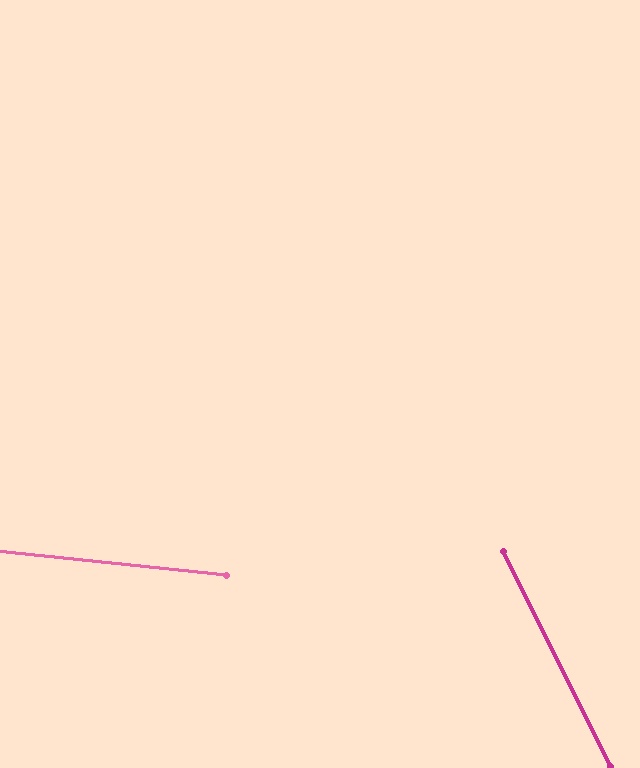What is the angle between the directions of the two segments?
Approximately 58 degrees.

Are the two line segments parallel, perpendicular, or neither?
Neither parallel nor perpendicular — they differ by about 58°.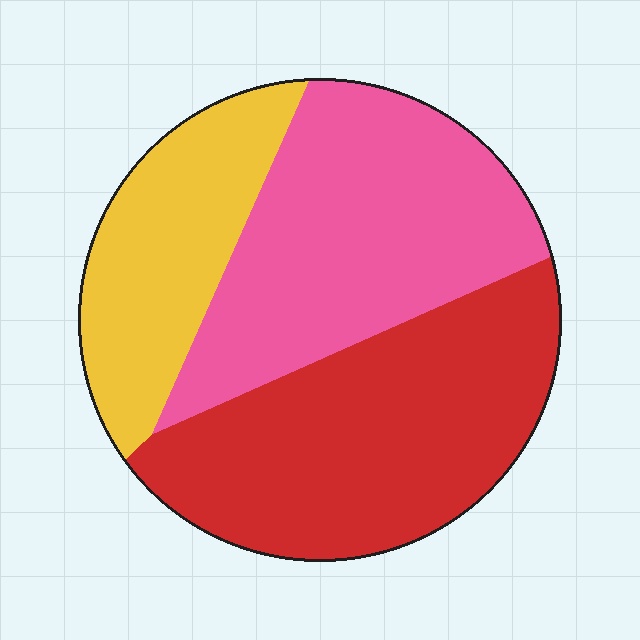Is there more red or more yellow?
Red.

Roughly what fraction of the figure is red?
Red covers around 40% of the figure.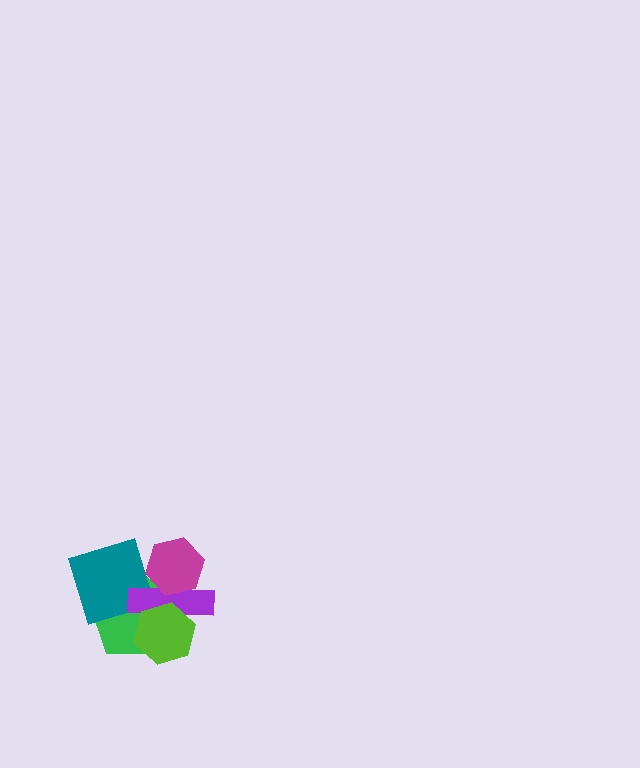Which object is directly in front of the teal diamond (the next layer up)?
The purple cross is directly in front of the teal diamond.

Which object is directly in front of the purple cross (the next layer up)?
The lime hexagon is directly in front of the purple cross.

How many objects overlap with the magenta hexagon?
3 objects overlap with the magenta hexagon.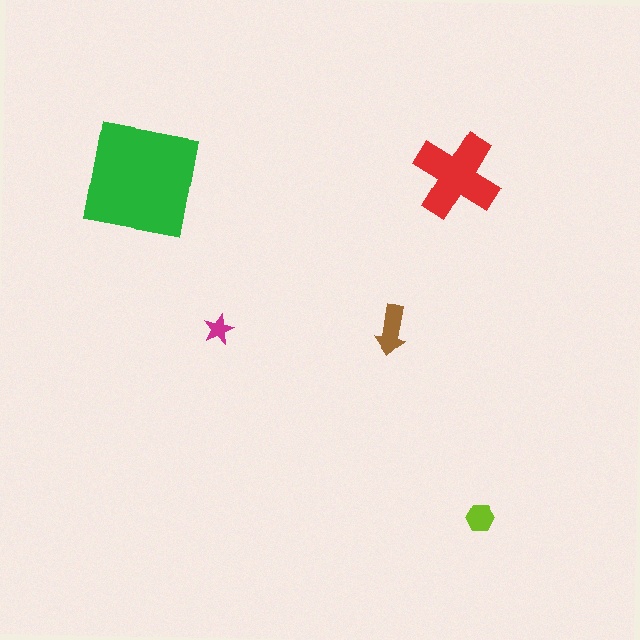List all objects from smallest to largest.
The magenta star, the lime hexagon, the brown arrow, the red cross, the green square.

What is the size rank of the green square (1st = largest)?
1st.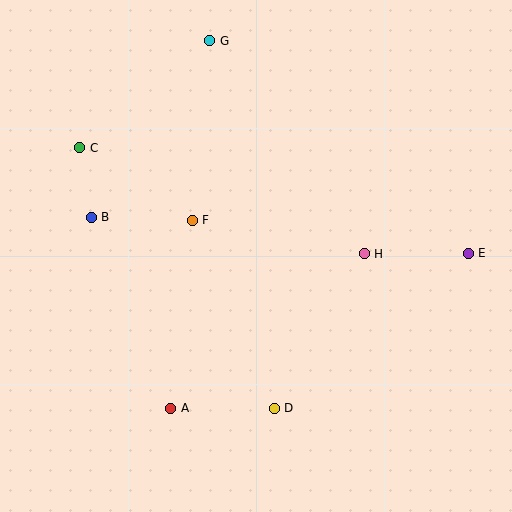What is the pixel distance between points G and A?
The distance between G and A is 369 pixels.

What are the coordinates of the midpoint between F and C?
The midpoint between F and C is at (136, 184).